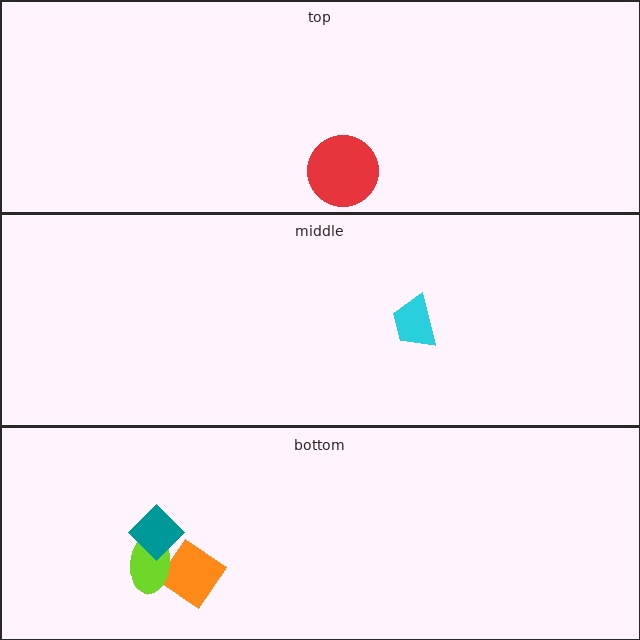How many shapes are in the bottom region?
3.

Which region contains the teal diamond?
The bottom region.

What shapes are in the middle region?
The cyan trapezoid.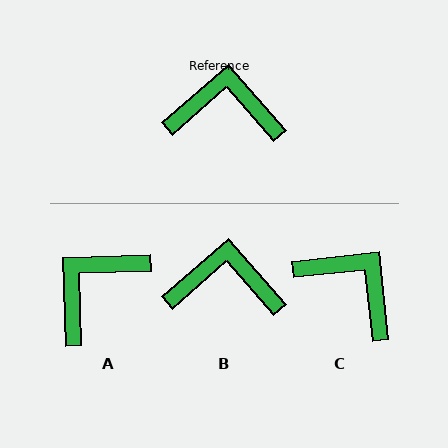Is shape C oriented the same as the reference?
No, it is off by about 35 degrees.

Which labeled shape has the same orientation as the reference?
B.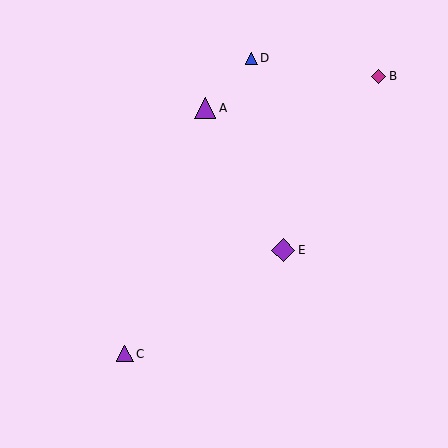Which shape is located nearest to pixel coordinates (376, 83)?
The magenta diamond (labeled B) at (379, 76) is nearest to that location.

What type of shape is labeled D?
Shape D is a blue triangle.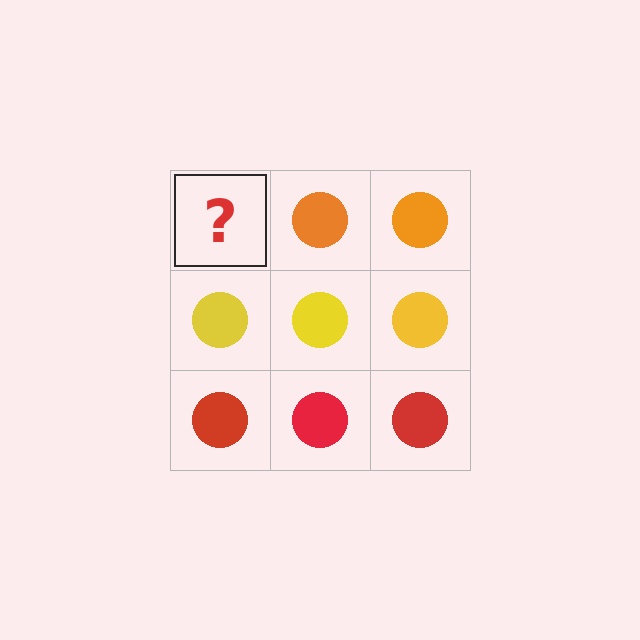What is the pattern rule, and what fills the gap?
The rule is that each row has a consistent color. The gap should be filled with an orange circle.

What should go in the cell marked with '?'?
The missing cell should contain an orange circle.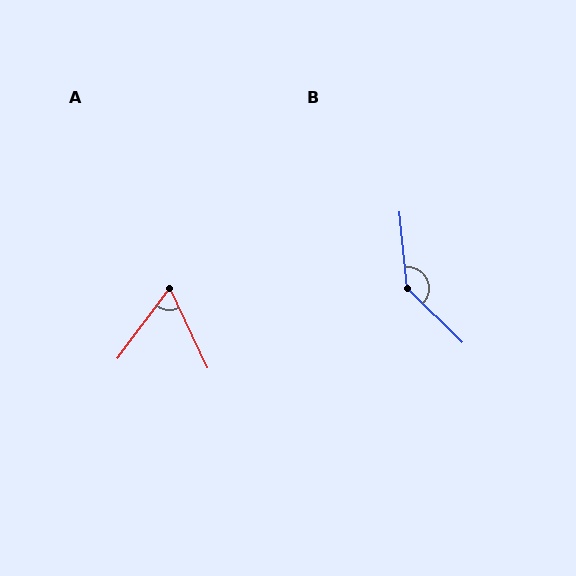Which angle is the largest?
B, at approximately 140 degrees.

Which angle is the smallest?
A, at approximately 62 degrees.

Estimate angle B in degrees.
Approximately 140 degrees.